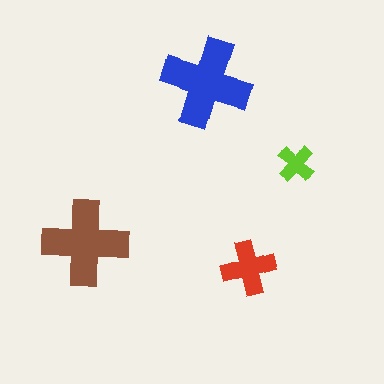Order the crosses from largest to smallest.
the blue one, the brown one, the red one, the lime one.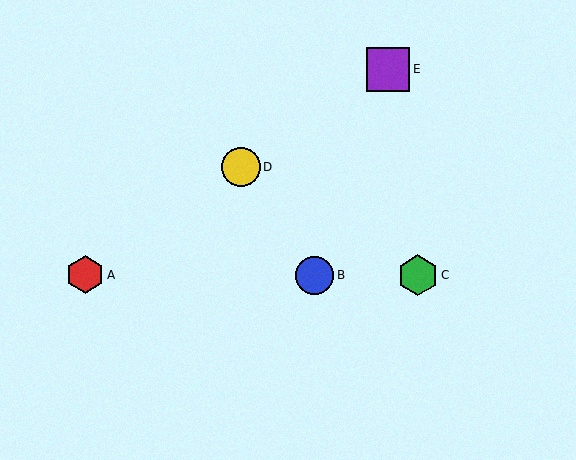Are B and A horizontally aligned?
Yes, both are at y≈275.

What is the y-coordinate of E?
Object E is at y≈70.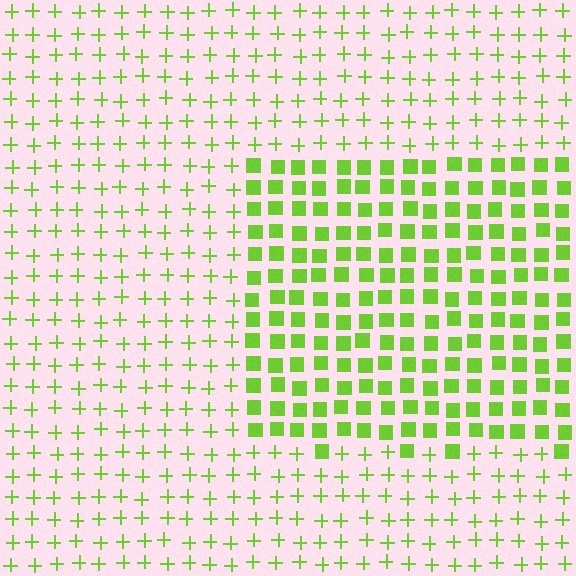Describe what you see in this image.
The image is filled with small lime elements arranged in a uniform grid. A rectangle-shaped region contains squares, while the surrounding area contains plus signs. The boundary is defined purely by the change in element shape.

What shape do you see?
I see a rectangle.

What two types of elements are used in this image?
The image uses squares inside the rectangle region and plus signs outside it.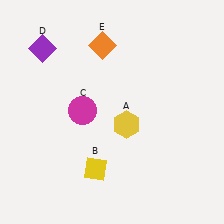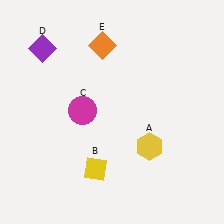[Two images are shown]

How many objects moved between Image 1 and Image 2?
1 object moved between the two images.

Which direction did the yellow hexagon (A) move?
The yellow hexagon (A) moved right.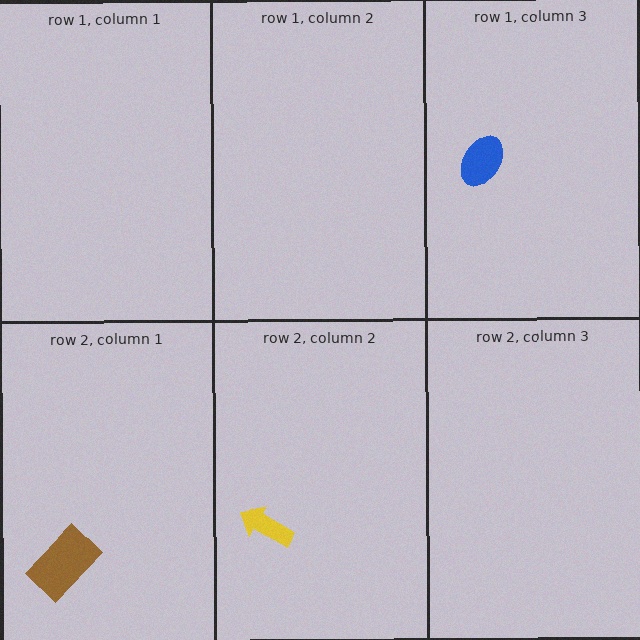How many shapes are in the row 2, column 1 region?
1.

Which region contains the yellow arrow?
The row 2, column 2 region.